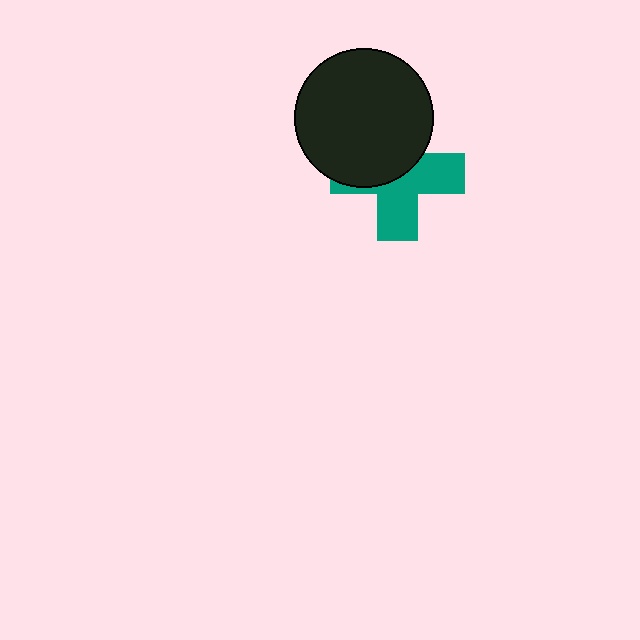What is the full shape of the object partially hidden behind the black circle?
The partially hidden object is a teal cross.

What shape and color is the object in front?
The object in front is a black circle.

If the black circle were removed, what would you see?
You would see the complete teal cross.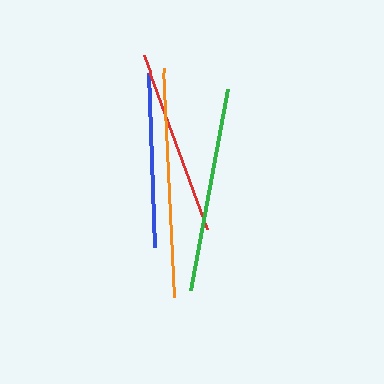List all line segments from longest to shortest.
From longest to shortest: orange, green, red, blue.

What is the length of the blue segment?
The blue segment is approximately 174 pixels long.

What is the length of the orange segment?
The orange segment is approximately 229 pixels long.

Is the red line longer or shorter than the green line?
The green line is longer than the red line.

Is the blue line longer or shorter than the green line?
The green line is longer than the blue line.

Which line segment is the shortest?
The blue line is the shortest at approximately 174 pixels.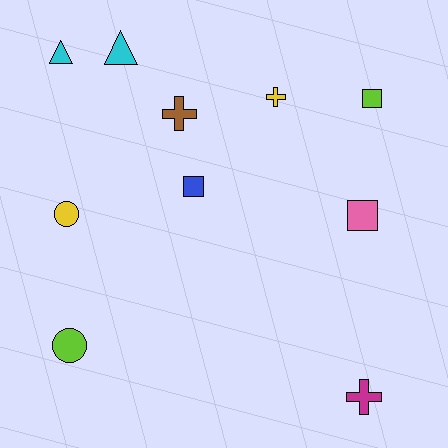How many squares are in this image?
There are 3 squares.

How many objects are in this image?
There are 10 objects.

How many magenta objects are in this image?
There is 1 magenta object.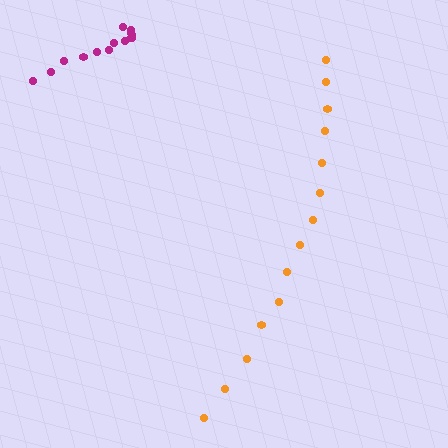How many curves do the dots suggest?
There are 2 distinct paths.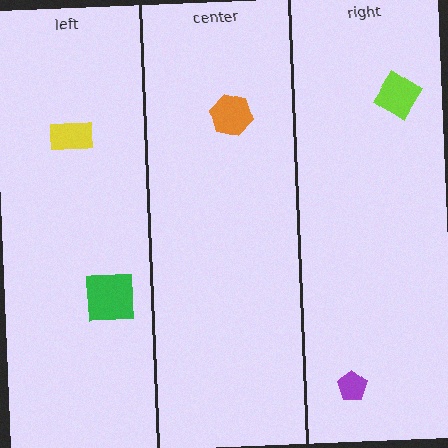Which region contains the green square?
The left region.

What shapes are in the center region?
The orange hexagon.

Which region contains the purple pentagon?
The right region.